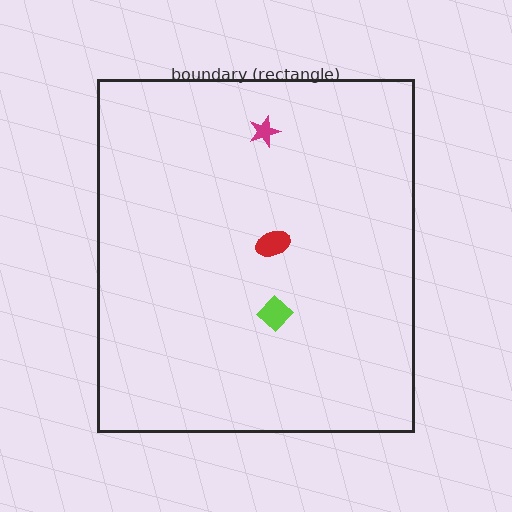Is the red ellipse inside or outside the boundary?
Inside.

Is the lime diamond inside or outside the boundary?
Inside.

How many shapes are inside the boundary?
3 inside, 0 outside.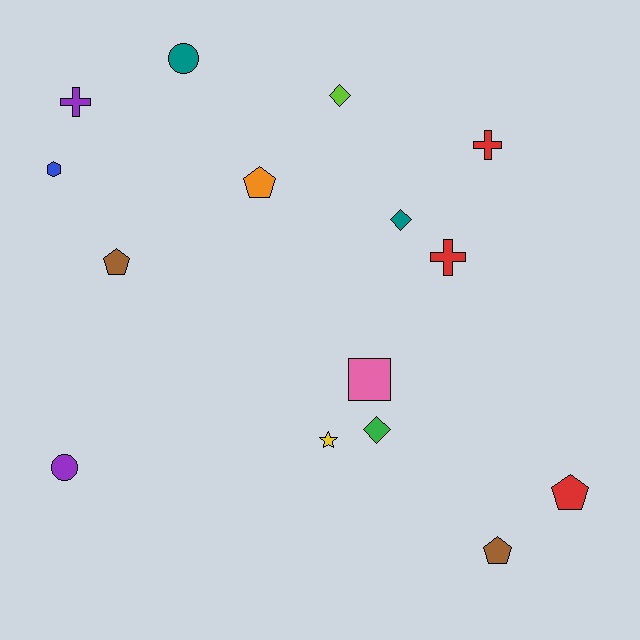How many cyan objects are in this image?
There are no cyan objects.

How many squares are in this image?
There is 1 square.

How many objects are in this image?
There are 15 objects.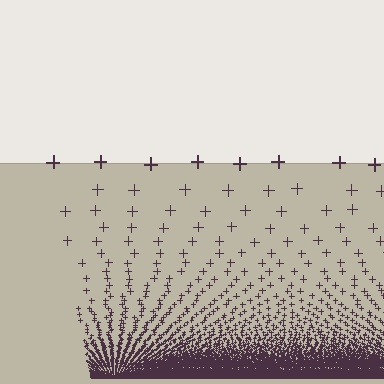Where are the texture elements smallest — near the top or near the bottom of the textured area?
Near the bottom.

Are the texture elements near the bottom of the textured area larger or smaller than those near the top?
Smaller. The gradient is inverted — elements near the bottom are smaller and denser.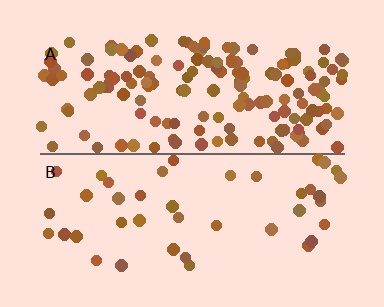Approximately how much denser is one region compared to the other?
Approximately 3.6× — region A over region B.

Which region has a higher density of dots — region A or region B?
A (the top).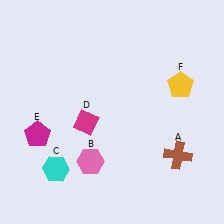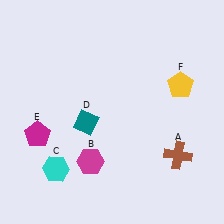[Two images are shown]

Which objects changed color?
B changed from pink to magenta. D changed from magenta to teal.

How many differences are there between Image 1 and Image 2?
There are 2 differences between the two images.